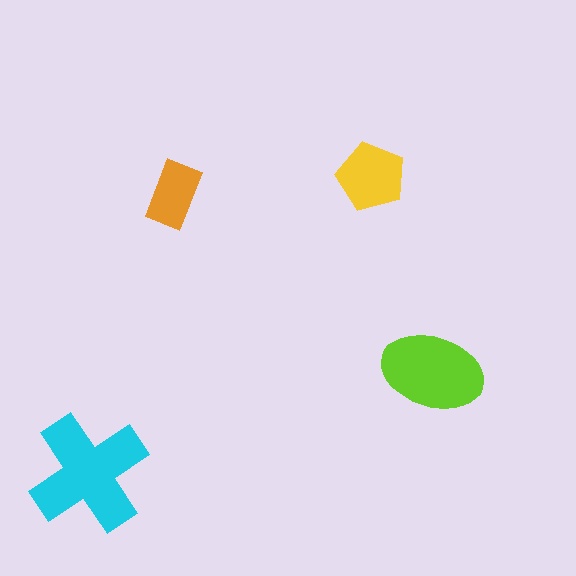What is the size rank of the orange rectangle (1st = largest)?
4th.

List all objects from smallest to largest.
The orange rectangle, the yellow pentagon, the lime ellipse, the cyan cross.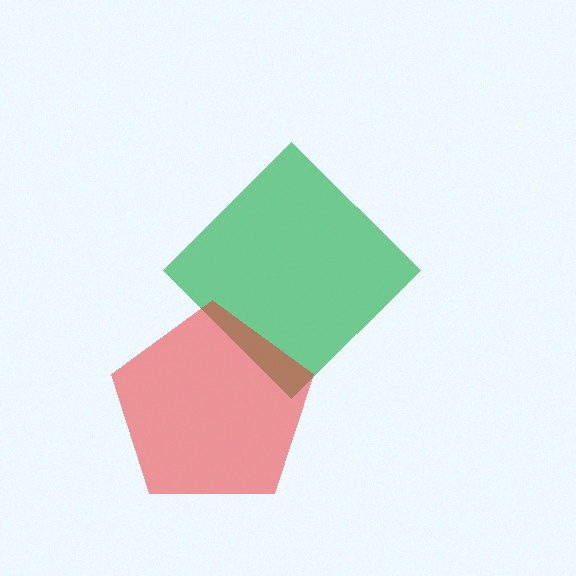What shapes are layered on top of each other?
The layered shapes are: a green diamond, a red pentagon.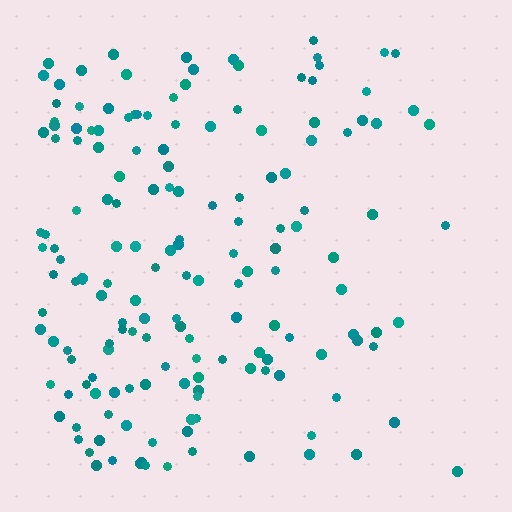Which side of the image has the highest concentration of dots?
The left.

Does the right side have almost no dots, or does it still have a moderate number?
Still a moderate number, just noticeably fewer than the left.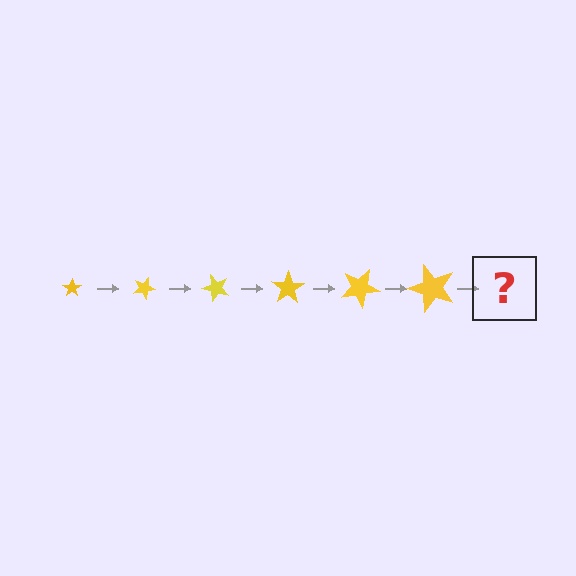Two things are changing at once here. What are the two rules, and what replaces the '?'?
The two rules are that the star grows larger each step and it rotates 25 degrees each step. The '?' should be a star, larger than the previous one and rotated 150 degrees from the start.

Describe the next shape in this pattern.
It should be a star, larger than the previous one and rotated 150 degrees from the start.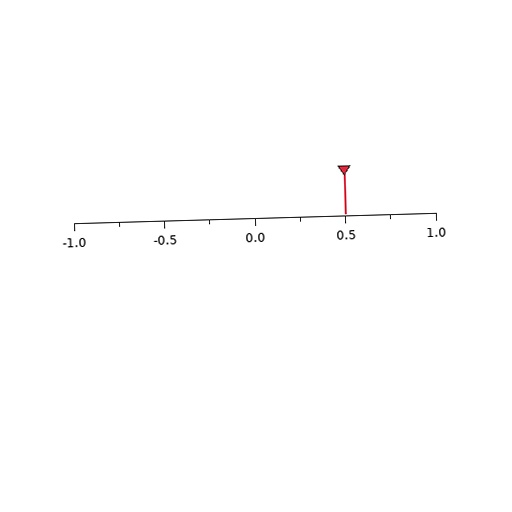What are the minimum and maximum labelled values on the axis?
The axis runs from -1.0 to 1.0.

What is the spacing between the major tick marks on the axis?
The major ticks are spaced 0.5 apart.